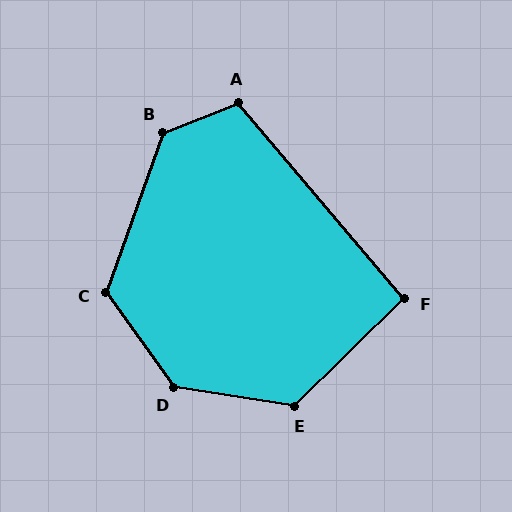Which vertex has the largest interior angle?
D, at approximately 135 degrees.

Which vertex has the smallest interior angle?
F, at approximately 94 degrees.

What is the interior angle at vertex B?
Approximately 132 degrees (obtuse).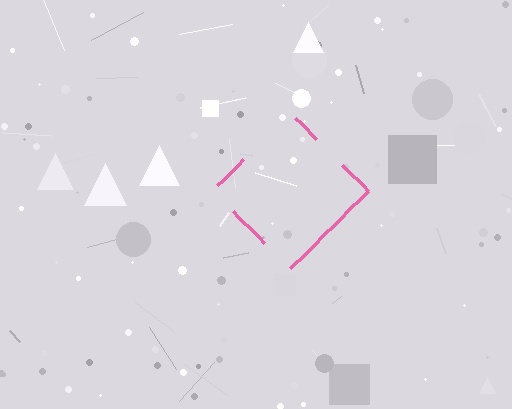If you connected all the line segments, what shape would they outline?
They would outline a diamond.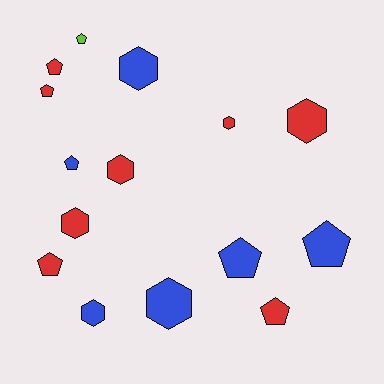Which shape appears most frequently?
Pentagon, with 8 objects.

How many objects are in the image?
There are 15 objects.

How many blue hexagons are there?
There are 3 blue hexagons.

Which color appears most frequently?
Red, with 8 objects.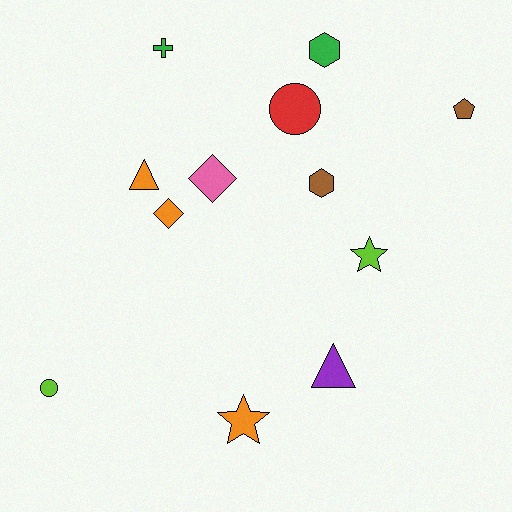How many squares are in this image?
There are no squares.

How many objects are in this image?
There are 12 objects.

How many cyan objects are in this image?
There are no cyan objects.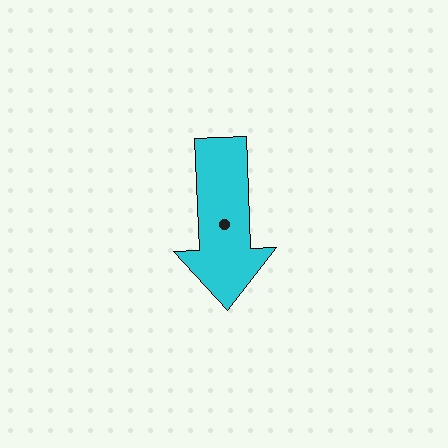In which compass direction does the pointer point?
South.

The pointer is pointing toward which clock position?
Roughly 6 o'clock.